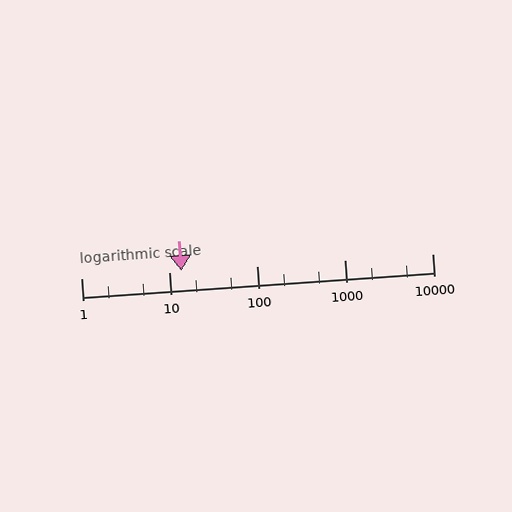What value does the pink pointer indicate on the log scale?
The pointer indicates approximately 14.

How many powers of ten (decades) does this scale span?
The scale spans 4 decades, from 1 to 10000.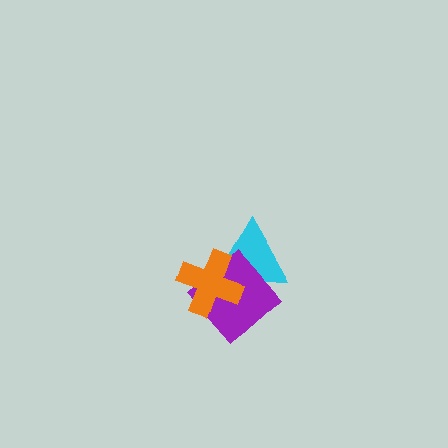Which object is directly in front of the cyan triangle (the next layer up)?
The purple diamond is directly in front of the cyan triangle.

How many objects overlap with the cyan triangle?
2 objects overlap with the cyan triangle.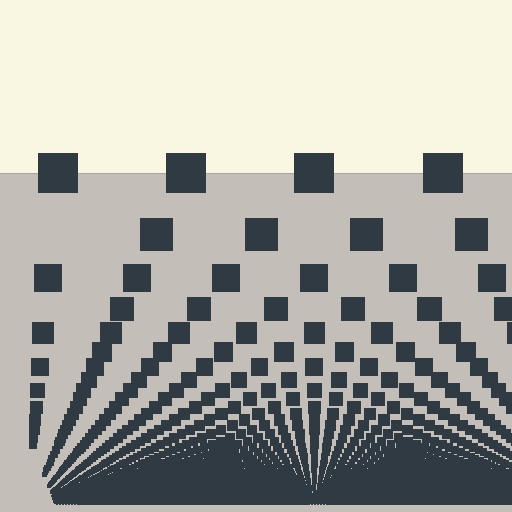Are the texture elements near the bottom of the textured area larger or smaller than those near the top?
Smaller. The gradient is inverted — elements near the bottom are smaller and denser.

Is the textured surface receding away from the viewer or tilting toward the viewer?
The surface appears to tilt toward the viewer. Texture elements get larger and sparser toward the top.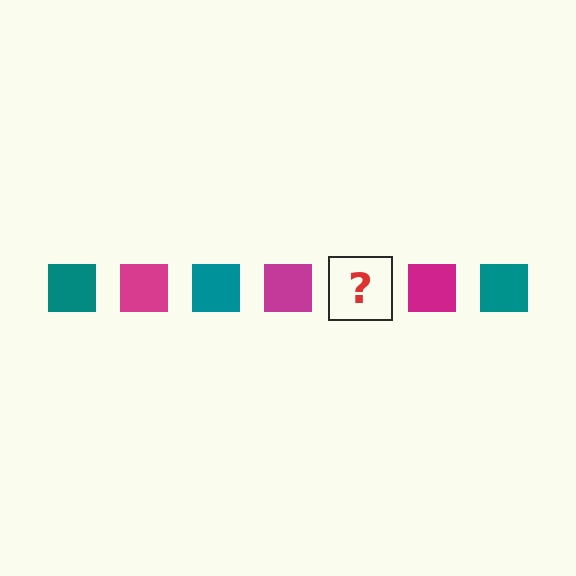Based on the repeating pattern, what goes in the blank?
The blank should be a teal square.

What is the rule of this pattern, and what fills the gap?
The rule is that the pattern cycles through teal, magenta squares. The gap should be filled with a teal square.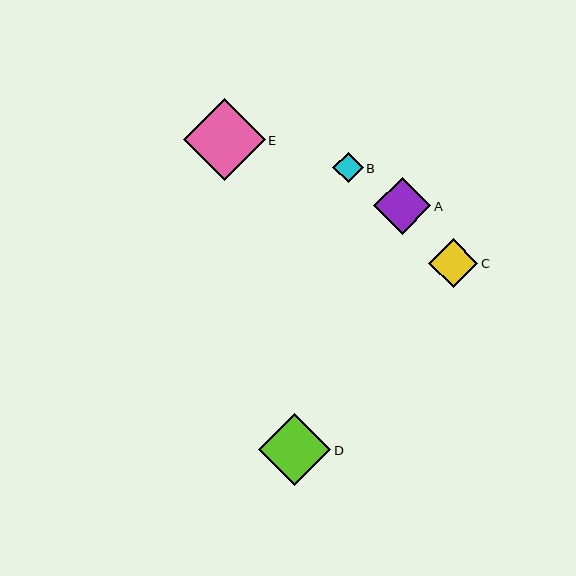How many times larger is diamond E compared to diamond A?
Diamond E is approximately 1.4 times the size of diamond A.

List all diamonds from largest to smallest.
From largest to smallest: E, D, A, C, B.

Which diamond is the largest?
Diamond E is the largest with a size of approximately 82 pixels.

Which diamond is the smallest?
Diamond B is the smallest with a size of approximately 30 pixels.